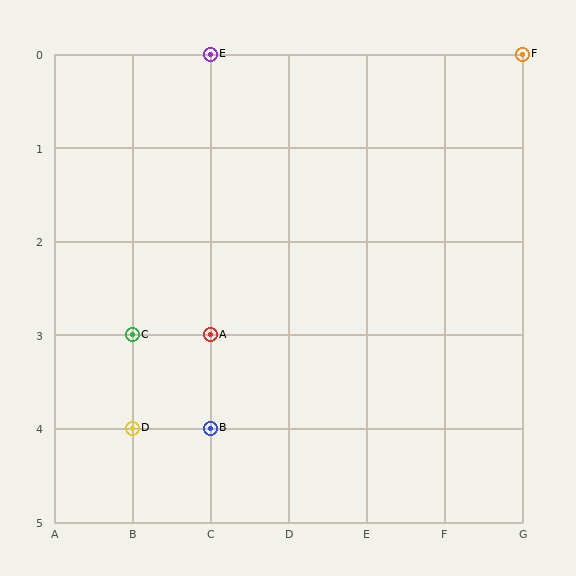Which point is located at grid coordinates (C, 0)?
Point E is at (C, 0).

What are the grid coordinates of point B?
Point B is at grid coordinates (C, 4).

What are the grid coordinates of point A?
Point A is at grid coordinates (C, 3).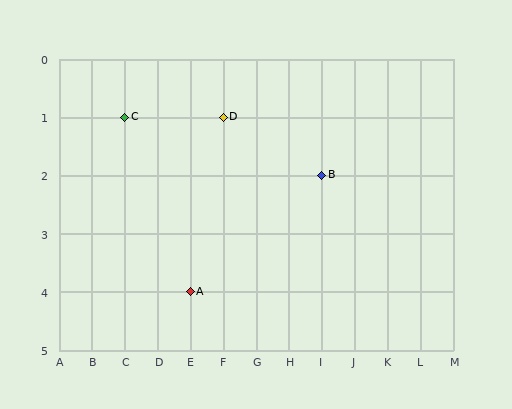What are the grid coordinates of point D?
Point D is at grid coordinates (F, 1).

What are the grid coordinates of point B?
Point B is at grid coordinates (I, 2).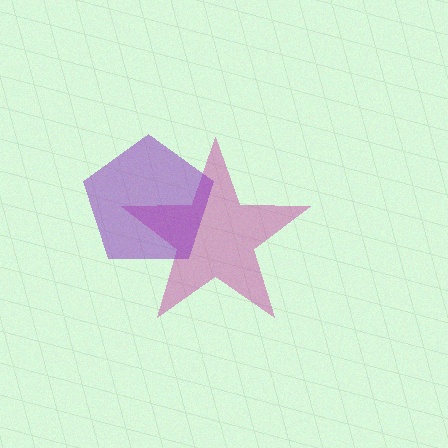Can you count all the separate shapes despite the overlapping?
Yes, there are 2 separate shapes.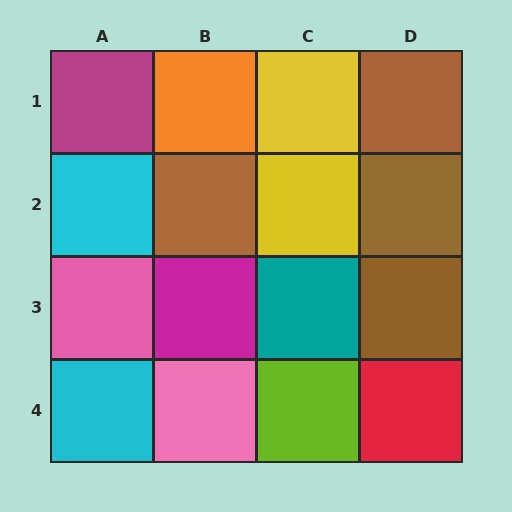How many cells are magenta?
2 cells are magenta.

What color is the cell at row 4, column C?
Lime.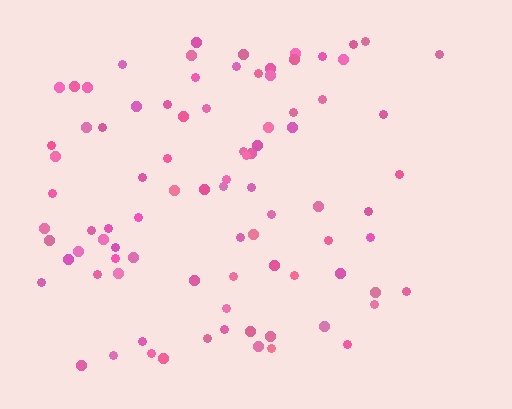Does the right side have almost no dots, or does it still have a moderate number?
Still a moderate number, just noticeably fewer than the left.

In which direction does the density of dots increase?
From right to left, with the left side densest.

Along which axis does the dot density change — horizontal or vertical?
Horizontal.